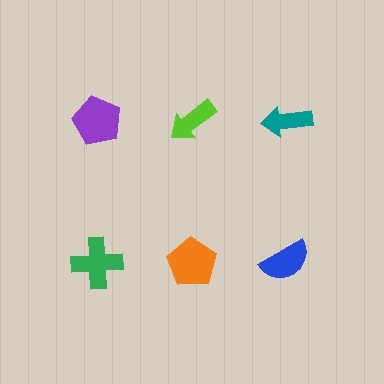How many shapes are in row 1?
3 shapes.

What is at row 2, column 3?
A blue semicircle.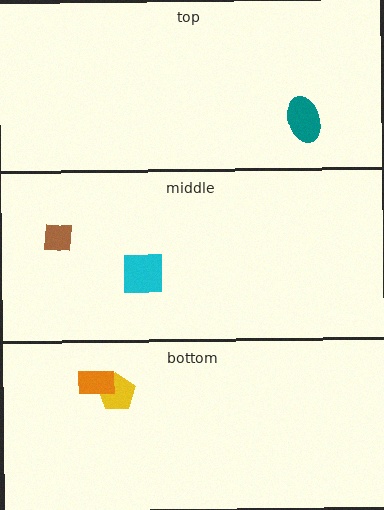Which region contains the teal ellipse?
The top region.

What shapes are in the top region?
The teal ellipse.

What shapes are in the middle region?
The brown square, the cyan square.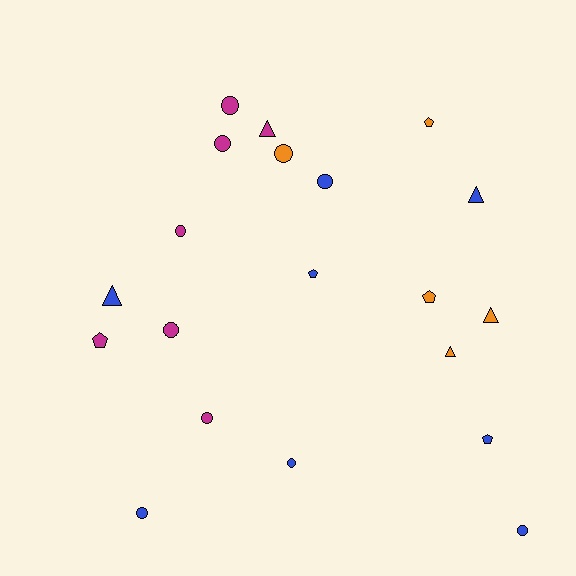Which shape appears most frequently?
Circle, with 10 objects.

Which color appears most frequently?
Blue, with 8 objects.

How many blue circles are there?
There are 4 blue circles.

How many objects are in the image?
There are 20 objects.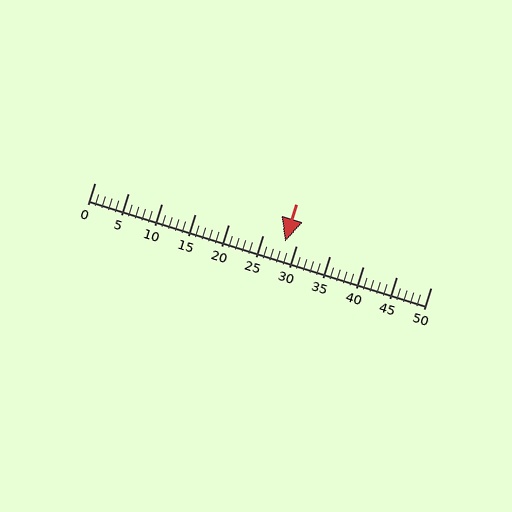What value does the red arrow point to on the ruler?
The red arrow points to approximately 28.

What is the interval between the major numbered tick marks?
The major tick marks are spaced 5 units apart.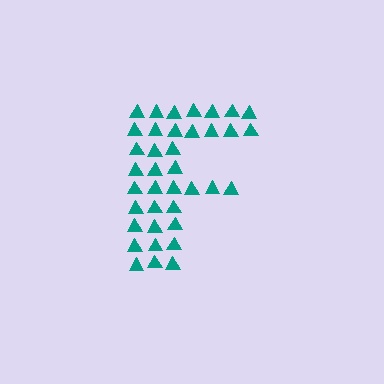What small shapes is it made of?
It is made of small triangles.